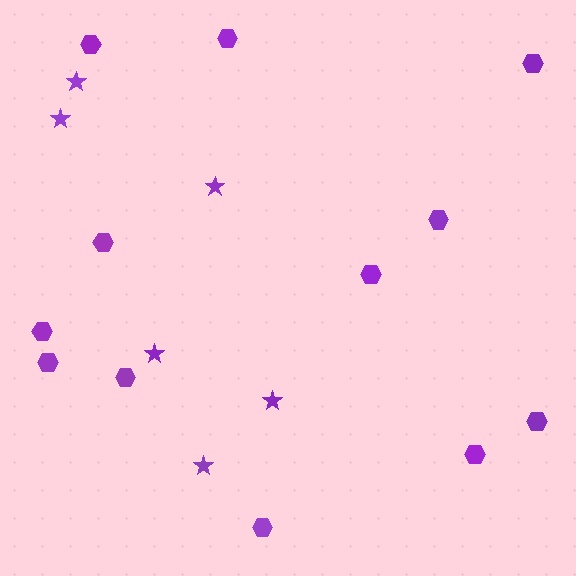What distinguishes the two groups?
There are 2 groups: one group of stars (6) and one group of hexagons (12).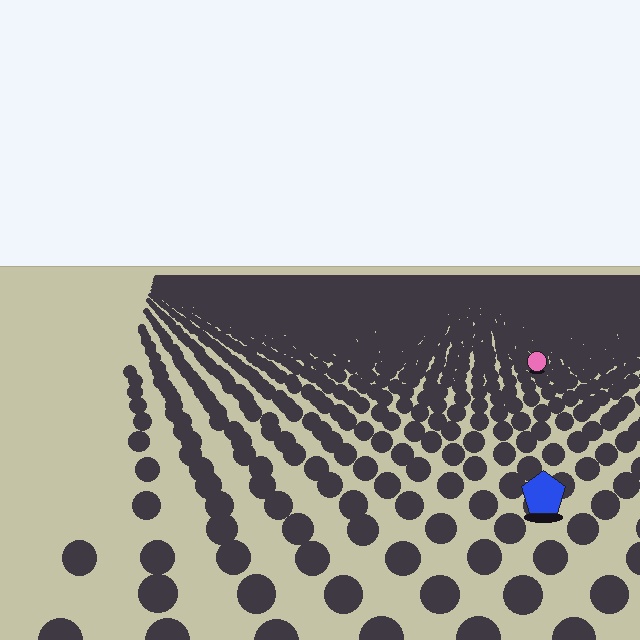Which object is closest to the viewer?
The blue pentagon is closest. The texture marks near it are larger and more spread out.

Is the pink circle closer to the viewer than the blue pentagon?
No. The blue pentagon is closer — you can tell from the texture gradient: the ground texture is coarser near it.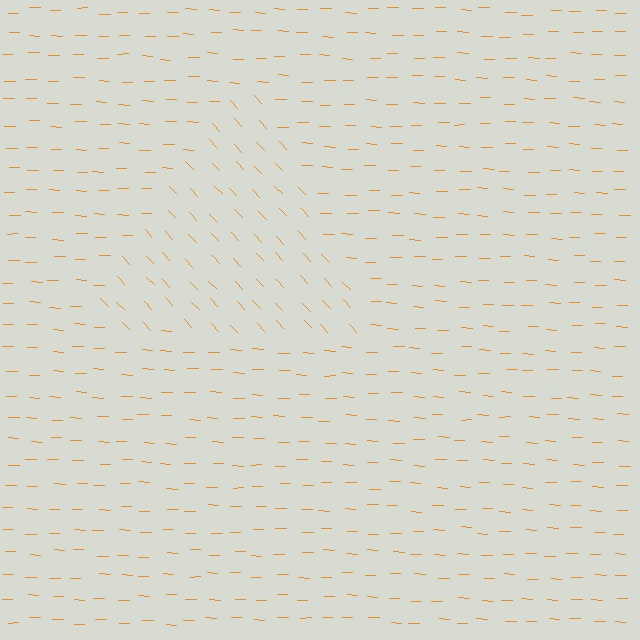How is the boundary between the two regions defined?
The boundary is defined purely by a change in line orientation (approximately 45 degrees difference). All lines are the same color and thickness.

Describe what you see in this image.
The image is filled with small orange line segments. A triangle region in the image has lines oriented differently from the surrounding lines, creating a visible texture boundary.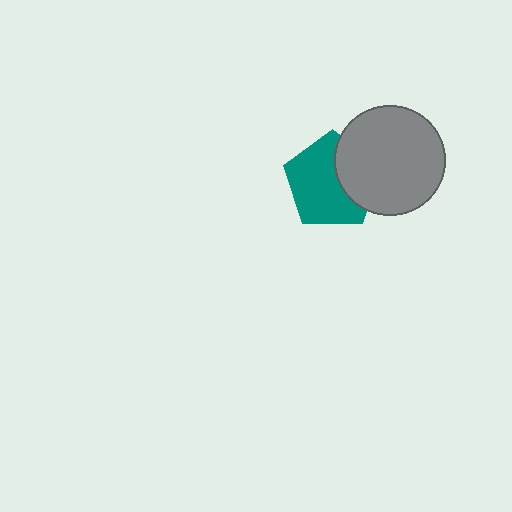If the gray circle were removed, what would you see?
You would see the complete teal pentagon.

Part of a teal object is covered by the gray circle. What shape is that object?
It is a pentagon.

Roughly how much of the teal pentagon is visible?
Most of it is visible (roughly 67%).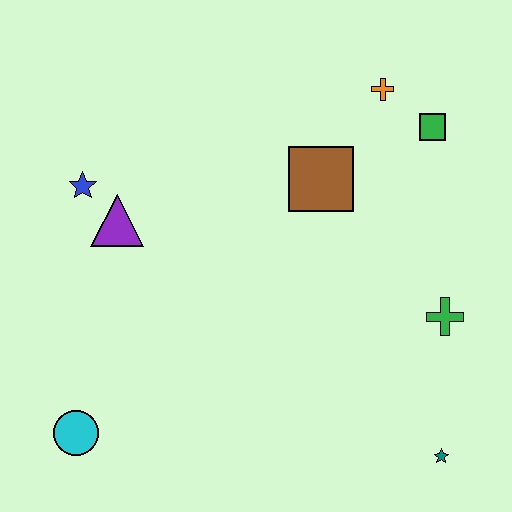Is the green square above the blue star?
Yes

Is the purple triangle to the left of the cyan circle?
No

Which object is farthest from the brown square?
The cyan circle is farthest from the brown square.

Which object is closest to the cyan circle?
The purple triangle is closest to the cyan circle.